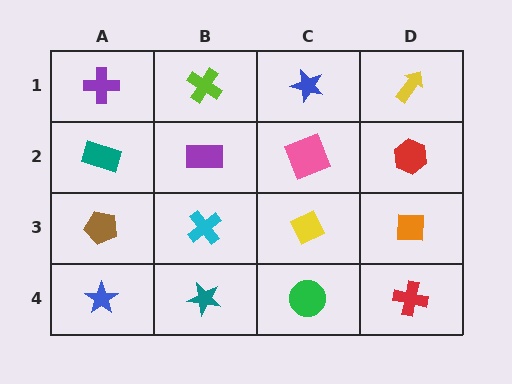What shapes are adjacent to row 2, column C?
A blue star (row 1, column C), a yellow diamond (row 3, column C), a purple rectangle (row 2, column B), a red hexagon (row 2, column D).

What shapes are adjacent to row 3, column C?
A pink square (row 2, column C), a green circle (row 4, column C), a cyan cross (row 3, column B), an orange square (row 3, column D).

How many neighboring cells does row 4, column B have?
3.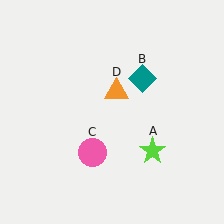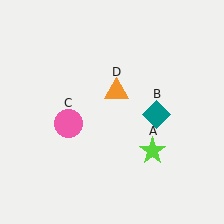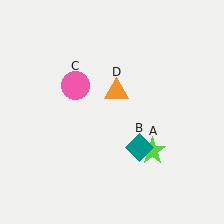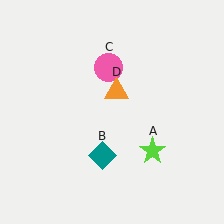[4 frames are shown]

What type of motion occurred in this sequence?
The teal diamond (object B), pink circle (object C) rotated clockwise around the center of the scene.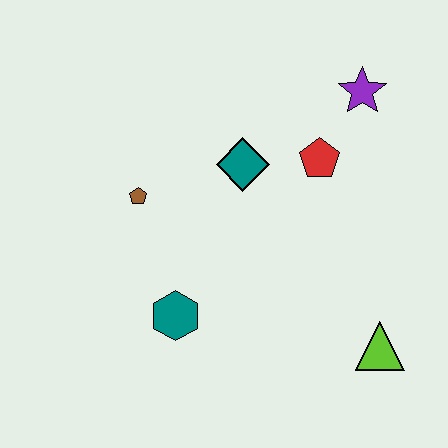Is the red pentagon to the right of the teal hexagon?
Yes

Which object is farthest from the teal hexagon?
The purple star is farthest from the teal hexagon.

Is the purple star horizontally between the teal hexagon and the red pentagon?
No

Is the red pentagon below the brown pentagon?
No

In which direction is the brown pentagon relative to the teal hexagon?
The brown pentagon is above the teal hexagon.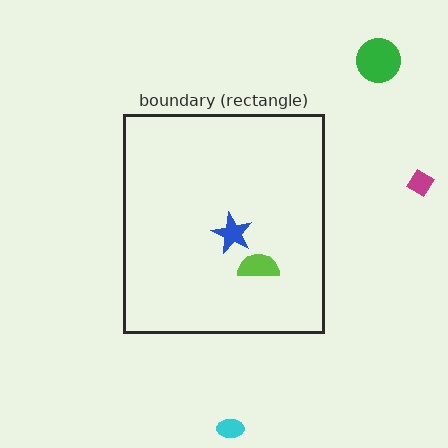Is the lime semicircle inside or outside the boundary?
Inside.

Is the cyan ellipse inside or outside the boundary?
Outside.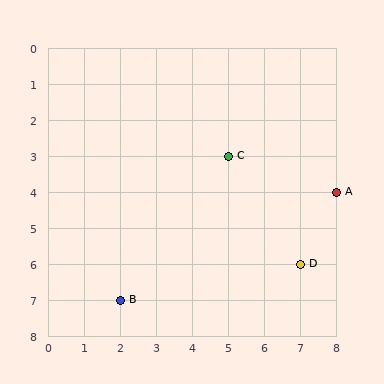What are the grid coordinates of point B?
Point B is at grid coordinates (2, 7).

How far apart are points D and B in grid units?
Points D and B are 5 columns and 1 row apart (about 5.1 grid units diagonally).